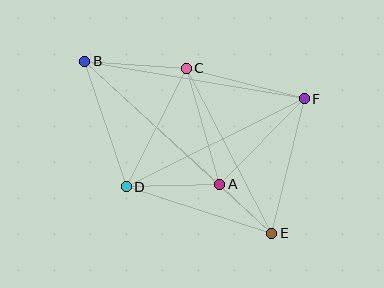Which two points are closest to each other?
Points A and E are closest to each other.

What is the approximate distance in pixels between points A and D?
The distance between A and D is approximately 93 pixels.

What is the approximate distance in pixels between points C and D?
The distance between C and D is approximately 133 pixels.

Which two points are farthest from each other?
Points B and E are farthest from each other.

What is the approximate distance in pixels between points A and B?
The distance between A and B is approximately 182 pixels.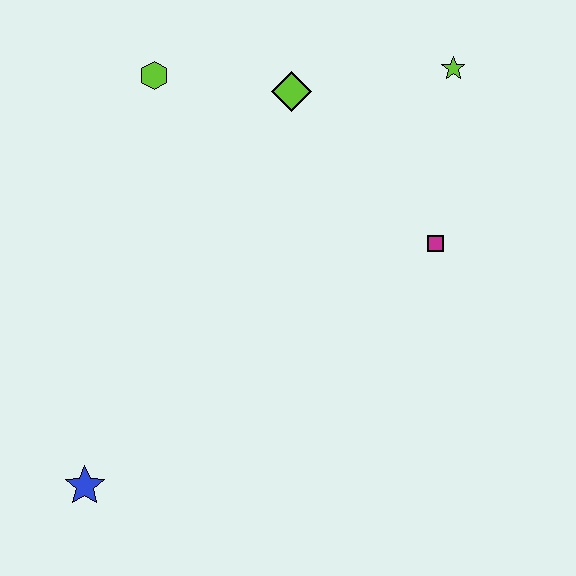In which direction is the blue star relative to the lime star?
The blue star is below the lime star.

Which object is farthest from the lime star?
The blue star is farthest from the lime star.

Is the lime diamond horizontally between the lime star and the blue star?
Yes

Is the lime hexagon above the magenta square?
Yes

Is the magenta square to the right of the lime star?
No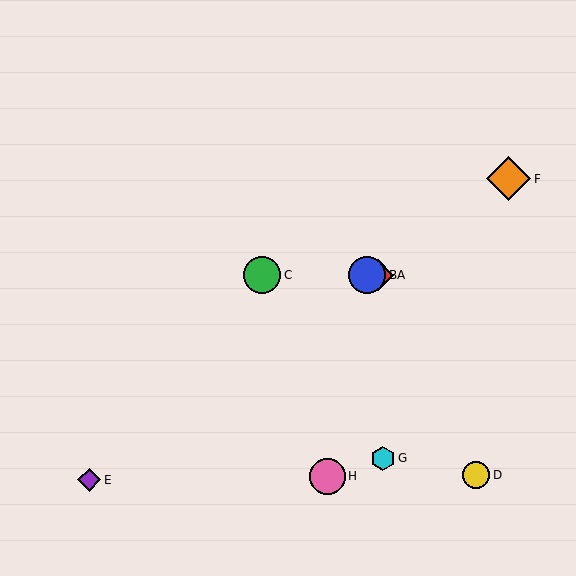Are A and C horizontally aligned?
Yes, both are at y≈275.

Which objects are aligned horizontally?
Objects A, B, C are aligned horizontally.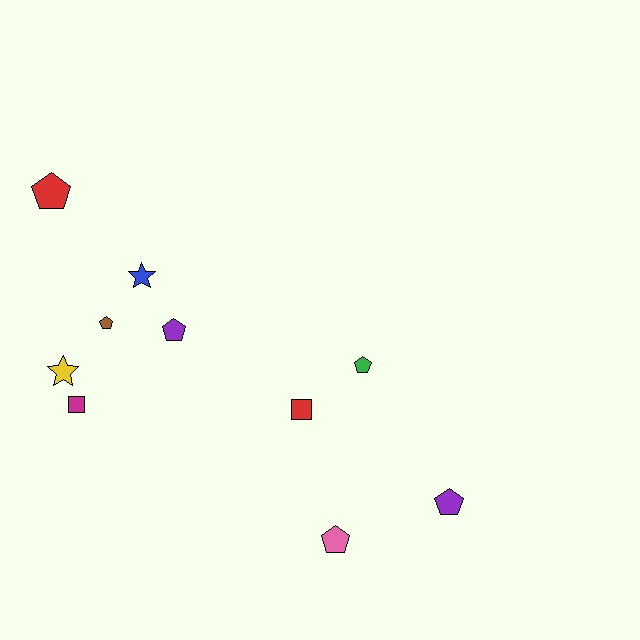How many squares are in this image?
There are 2 squares.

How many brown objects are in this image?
There is 1 brown object.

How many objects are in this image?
There are 10 objects.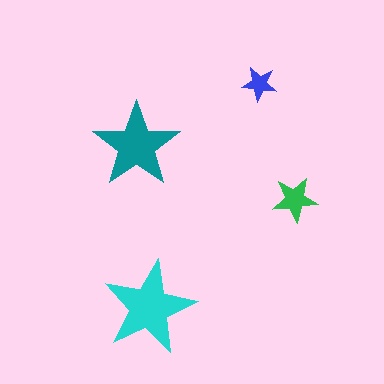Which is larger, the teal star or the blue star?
The teal one.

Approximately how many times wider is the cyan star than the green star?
About 2 times wider.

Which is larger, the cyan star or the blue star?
The cyan one.